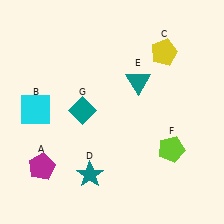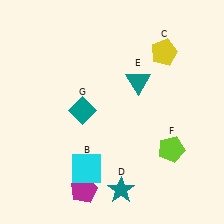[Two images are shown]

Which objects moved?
The objects that moved are: the magenta pentagon (A), the cyan square (B), the teal star (D).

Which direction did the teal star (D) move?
The teal star (D) moved right.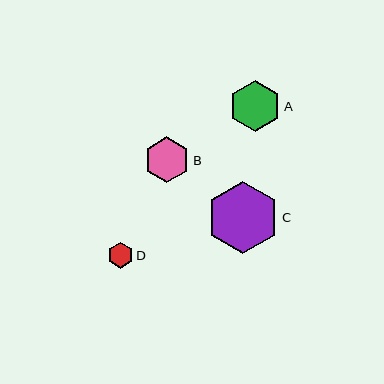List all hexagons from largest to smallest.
From largest to smallest: C, A, B, D.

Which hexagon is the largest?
Hexagon C is the largest with a size of approximately 72 pixels.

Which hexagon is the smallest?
Hexagon D is the smallest with a size of approximately 26 pixels.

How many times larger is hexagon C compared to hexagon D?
Hexagon C is approximately 2.8 times the size of hexagon D.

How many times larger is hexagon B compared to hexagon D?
Hexagon B is approximately 1.8 times the size of hexagon D.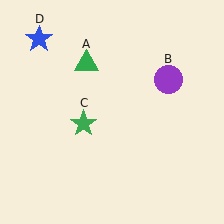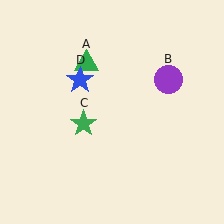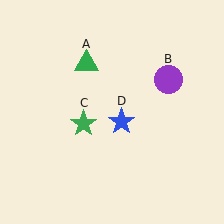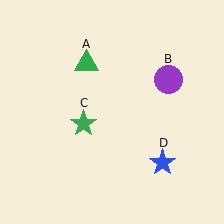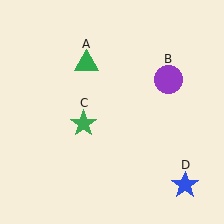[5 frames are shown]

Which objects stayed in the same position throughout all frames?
Green triangle (object A) and purple circle (object B) and green star (object C) remained stationary.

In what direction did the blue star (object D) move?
The blue star (object D) moved down and to the right.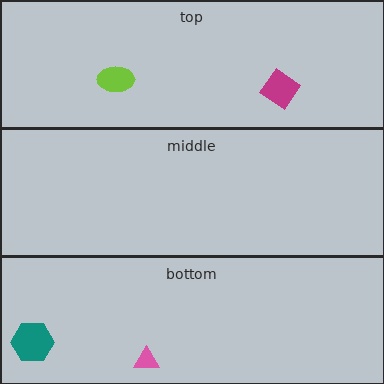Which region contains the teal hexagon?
The bottom region.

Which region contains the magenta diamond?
The top region.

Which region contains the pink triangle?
The bottom region.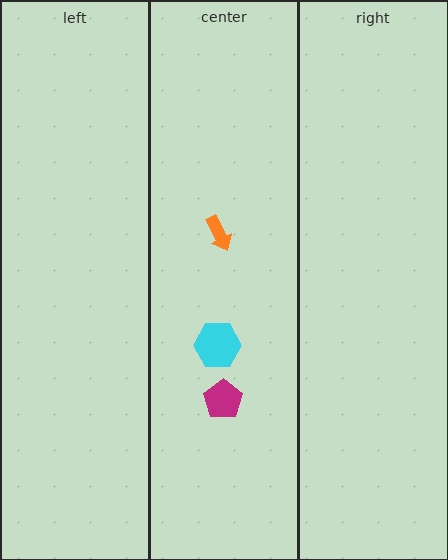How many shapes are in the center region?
3.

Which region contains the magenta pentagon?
The center region.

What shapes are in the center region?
The magenta pentagon, the cyan hexagon, the orange arrow.